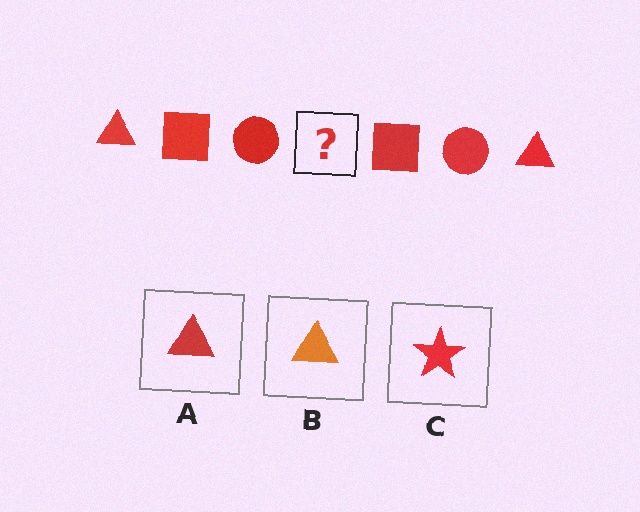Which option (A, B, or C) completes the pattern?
A.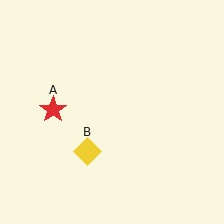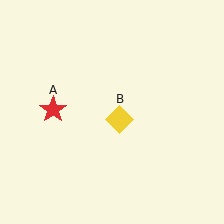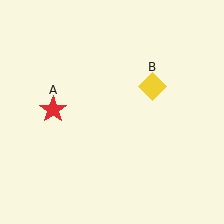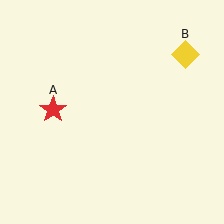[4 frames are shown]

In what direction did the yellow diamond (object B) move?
The yellow diamond (object B) moved up and to the right.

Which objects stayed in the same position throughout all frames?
Red star (object A) remained stationary.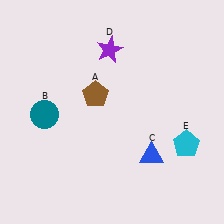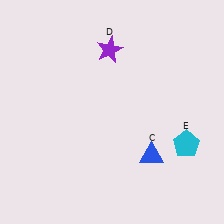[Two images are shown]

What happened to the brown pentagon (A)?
The brown pentagon (A) was removed in Image 2. It was in the top-left area of Image 1.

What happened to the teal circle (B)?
The teal circle (B) was removed in Image 2. It was in the bottom-left area of Image 1.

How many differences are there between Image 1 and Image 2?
There are 2 differences between the two images.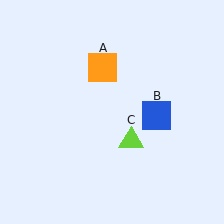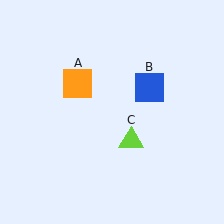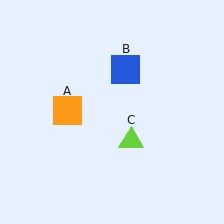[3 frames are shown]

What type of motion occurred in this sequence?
The orange square (object A), blue square (object B) rotated counterclockwise around the center of the scene.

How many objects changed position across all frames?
2 objects changed position: orange square (object A), blue square (object B).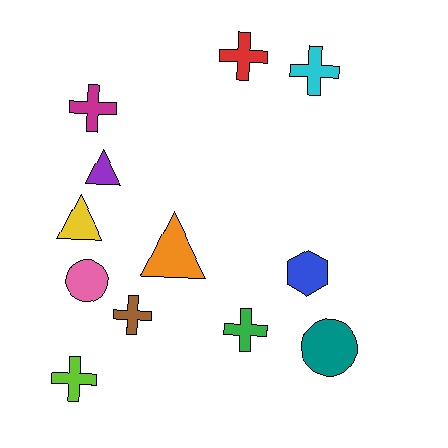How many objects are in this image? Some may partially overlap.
There are 12 objects.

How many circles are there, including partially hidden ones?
There are 2 circles.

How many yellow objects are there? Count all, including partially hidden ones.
There is 1 yellow object.